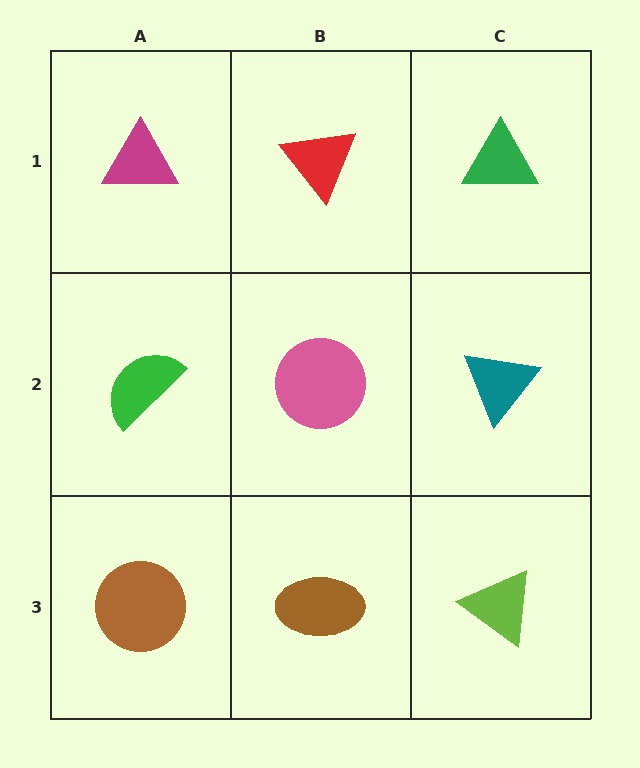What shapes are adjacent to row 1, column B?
A pink circle (row 2, column B), a magenta triangle (row 1, column A), a green triangle (row 1, column C).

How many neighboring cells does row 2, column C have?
3.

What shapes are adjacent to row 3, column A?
A green semicircle (row 2, column A), a brown ellipse (row 3, column B).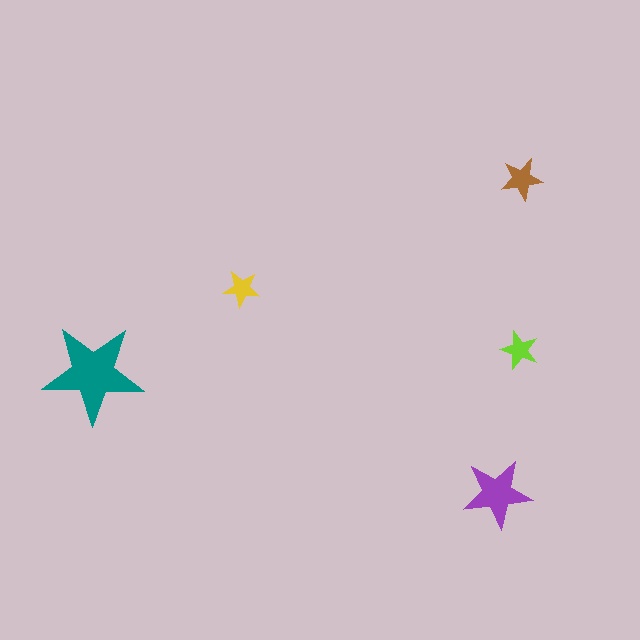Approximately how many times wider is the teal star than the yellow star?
About 3 times wider.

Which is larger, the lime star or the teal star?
The teal one.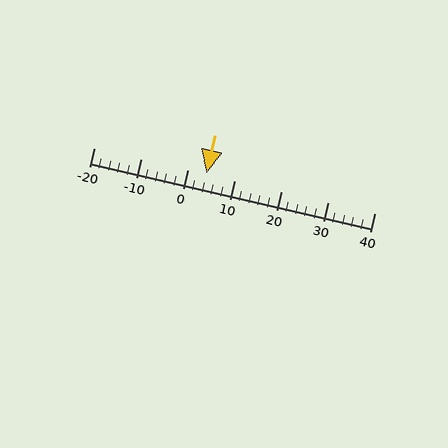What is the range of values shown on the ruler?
The ruler shows values from -20 to 40.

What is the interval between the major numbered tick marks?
The major tick marks are spaced 10 units apart.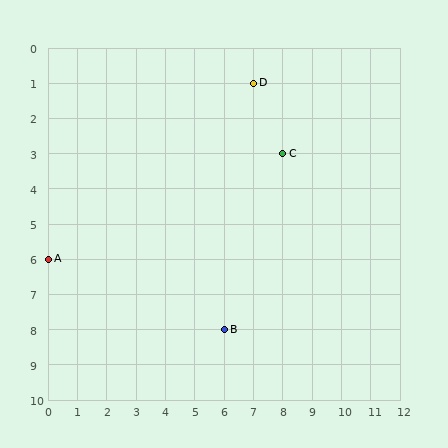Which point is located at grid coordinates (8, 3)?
Point C is at (8, 3).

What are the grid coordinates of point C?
Point C is at grid coordinates (8, 3).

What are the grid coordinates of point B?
Point B is at grid coordinates (6, 8).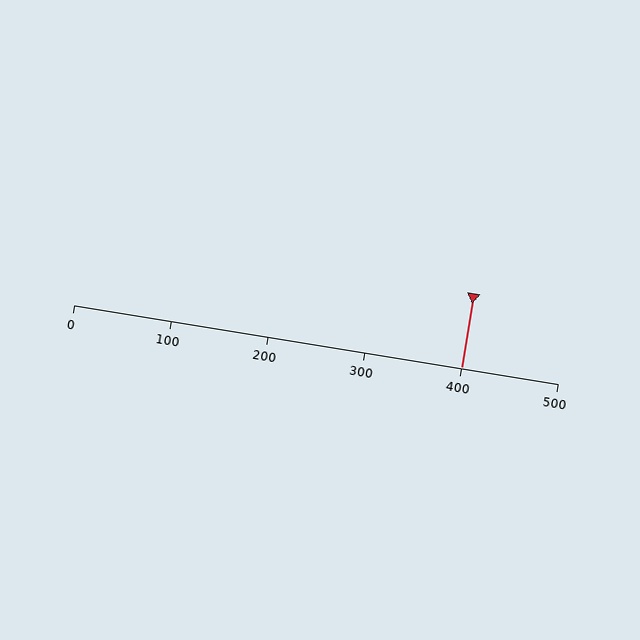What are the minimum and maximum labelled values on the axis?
The axis runs from 0 to 500.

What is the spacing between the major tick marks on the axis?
The major ticks are spaced 100 apart.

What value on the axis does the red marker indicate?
The marker indicates approximately 400.